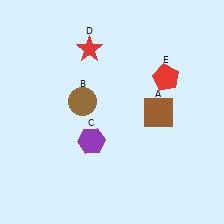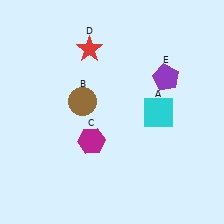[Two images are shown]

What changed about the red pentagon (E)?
In Image 1, E is red. In Image 2, it changed to purple.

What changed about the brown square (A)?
In Image 1, A is brown. In Image 2, it changed to cyan.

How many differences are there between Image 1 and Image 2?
There are 3 differences between the two images.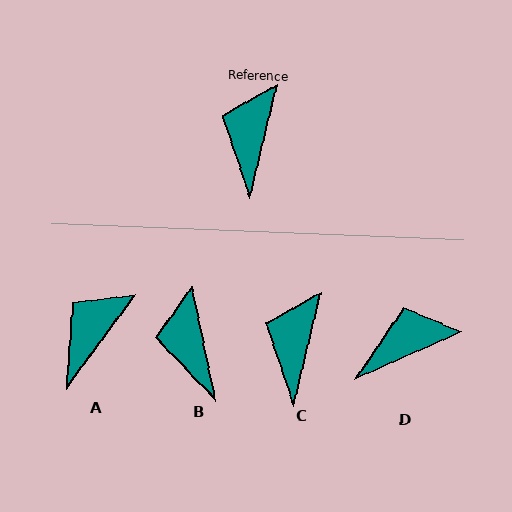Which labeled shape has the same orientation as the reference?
C.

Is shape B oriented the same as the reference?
No, it is off by about 25 degrees.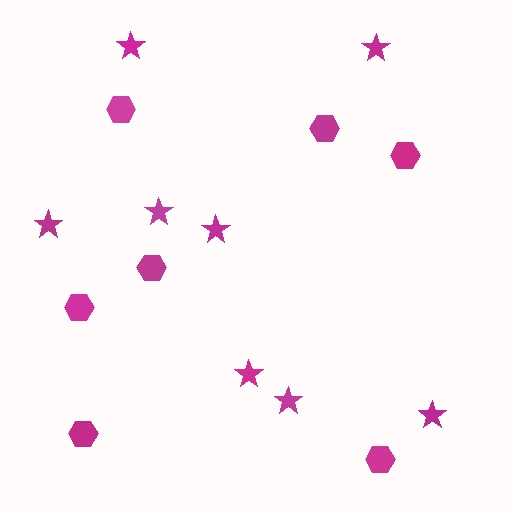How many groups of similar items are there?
There are 2 groups: one group of hexagons (7) and one group of stars (8).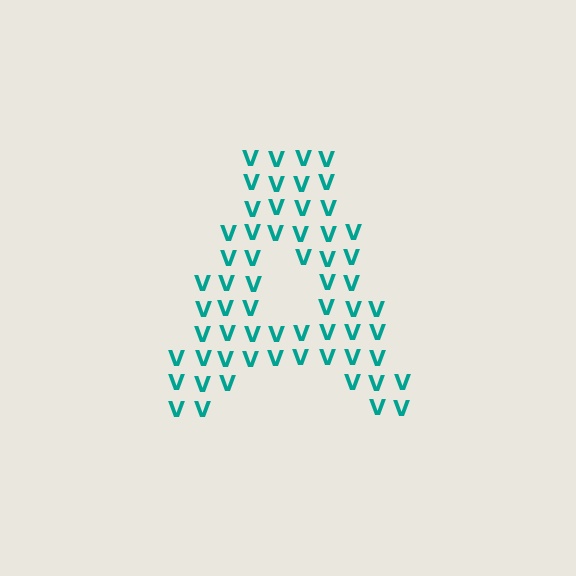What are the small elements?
The small elements are letter V's.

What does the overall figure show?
The overall figure shows the letter A.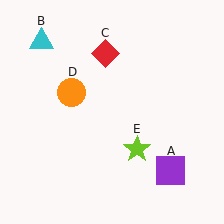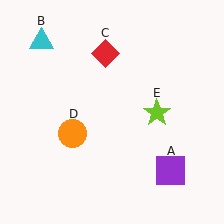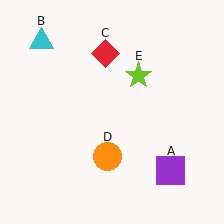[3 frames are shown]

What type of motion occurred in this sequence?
The orange circle (object D), lime star (object E) rotated counterclockwise around the center of the scene.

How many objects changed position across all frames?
2 objects changed position: orange circle (object D), lime star (object E).